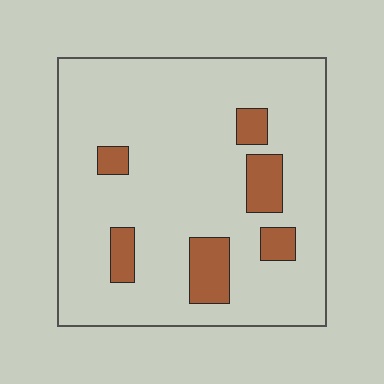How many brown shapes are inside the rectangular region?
6.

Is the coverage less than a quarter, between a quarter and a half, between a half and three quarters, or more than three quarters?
Less than a quarter.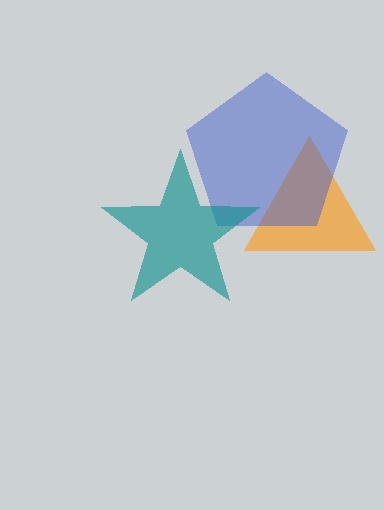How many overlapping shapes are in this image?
There are 3 overlapping shapes in the image.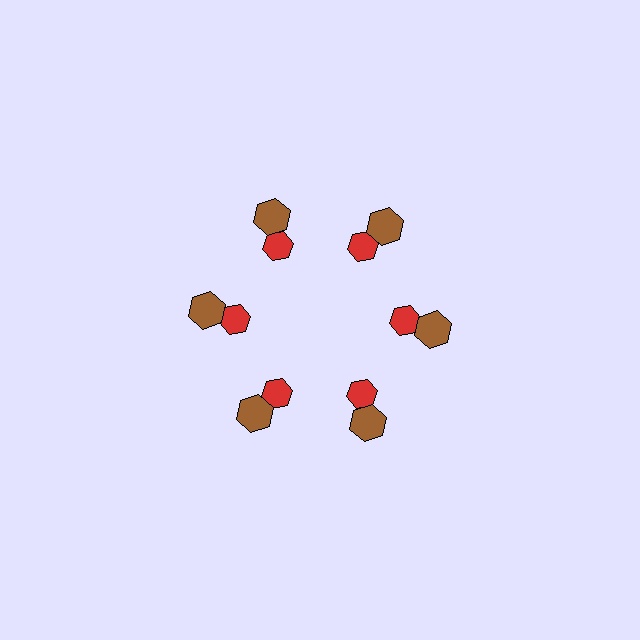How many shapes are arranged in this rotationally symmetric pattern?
There are 12 shapes, arranged in 6 groups of 2.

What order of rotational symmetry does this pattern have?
This pattern has 6-fold rotational symmetry.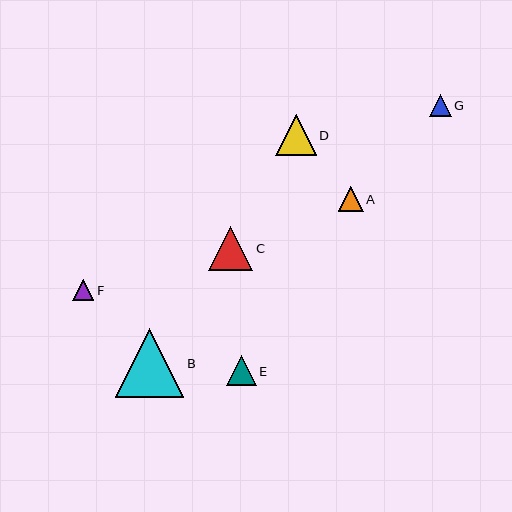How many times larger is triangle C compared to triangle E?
Triangle C is approximately 1.5 times the size of triangle E.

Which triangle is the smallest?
Triangle F is the smallest with a size of approximately 21 pixels.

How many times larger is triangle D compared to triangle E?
Triangle D is approximately 1.4 times the size of triangle E.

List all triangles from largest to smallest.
From largest to smallest: B, C, D, E, A, G, F.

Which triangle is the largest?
Triangle B is the largest with a size of approximately 69 pixels.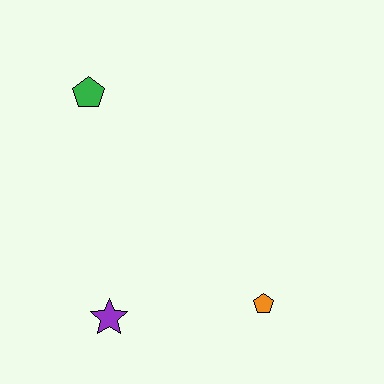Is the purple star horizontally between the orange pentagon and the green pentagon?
Yes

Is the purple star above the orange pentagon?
No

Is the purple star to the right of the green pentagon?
Yes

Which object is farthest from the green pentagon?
The orange pentagon is farthest from the green pentagon.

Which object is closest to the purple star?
The orange pentagon is closest to the purple star.